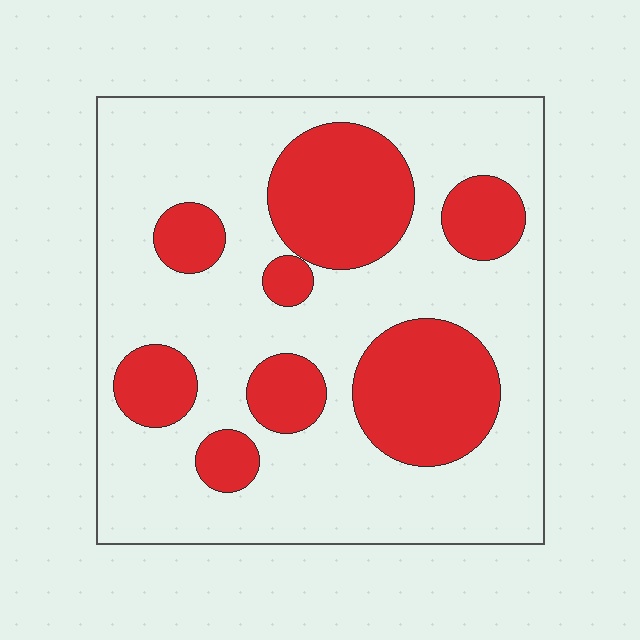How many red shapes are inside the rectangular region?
8.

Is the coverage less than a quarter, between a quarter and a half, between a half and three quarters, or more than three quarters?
Between a quarter and a half.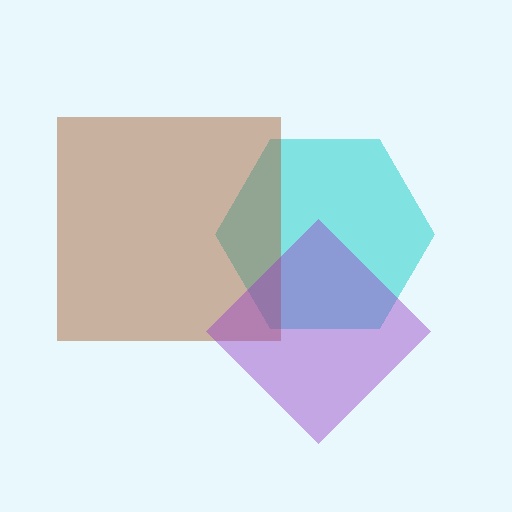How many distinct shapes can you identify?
There are 3 distinct shapes: a cyan hexagon, a brown square, a purple diamond.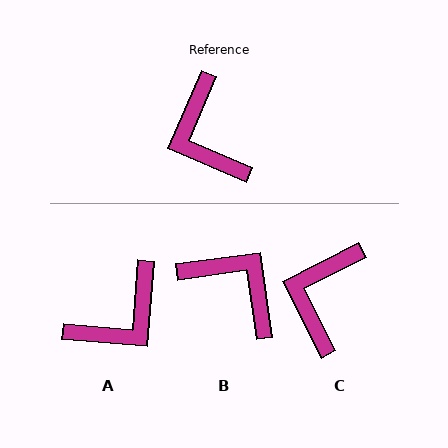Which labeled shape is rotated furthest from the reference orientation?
B, about 149 degrees away.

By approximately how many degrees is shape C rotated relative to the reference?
Approximately 40 degrees clockwise.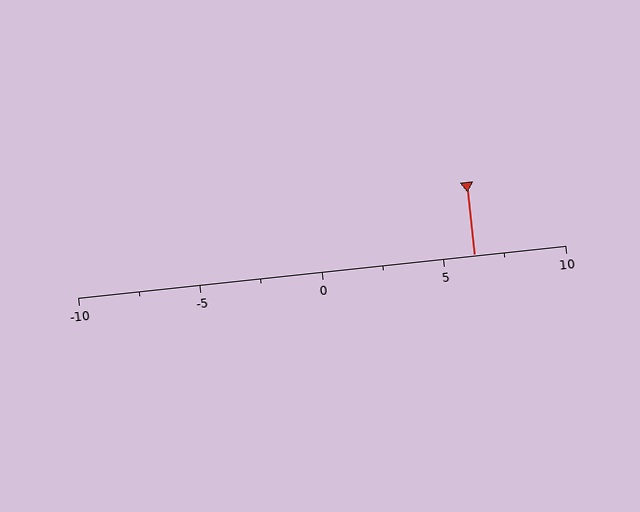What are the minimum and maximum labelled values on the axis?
The axis runs from -10 to 10.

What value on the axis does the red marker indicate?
The marker indicates approximately 6.2.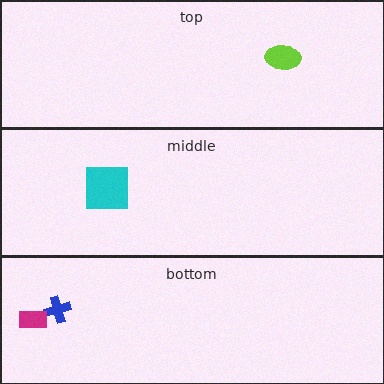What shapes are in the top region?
The lime ellipse.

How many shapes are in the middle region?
1.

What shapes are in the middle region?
The cyan square.